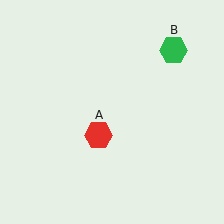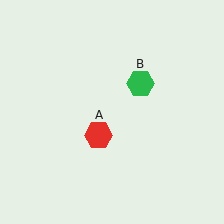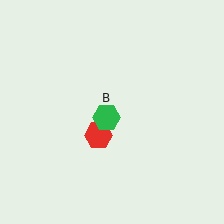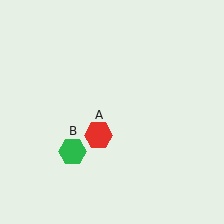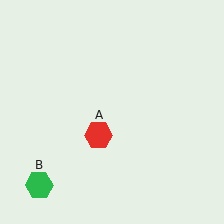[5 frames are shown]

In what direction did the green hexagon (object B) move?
The green hexagon (object B) moved down and to the left.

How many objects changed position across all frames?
1 object changed position: green hexagon (object B).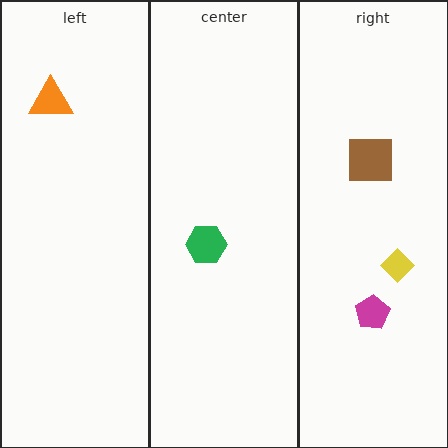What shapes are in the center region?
The green hexagon.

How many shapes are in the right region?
3.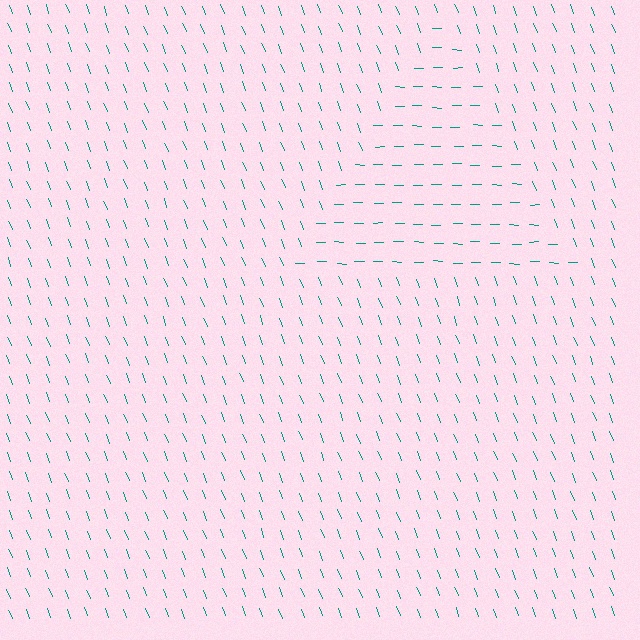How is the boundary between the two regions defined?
The boundary is defined purely by a change in line orientation (approximately 69 degrees difference). All lines are the same color and thickness.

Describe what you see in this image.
The image is filled with small teal line segments. A triangle region in the image has lines oriented differently from the surrounding lines, creating a visible texture boundary.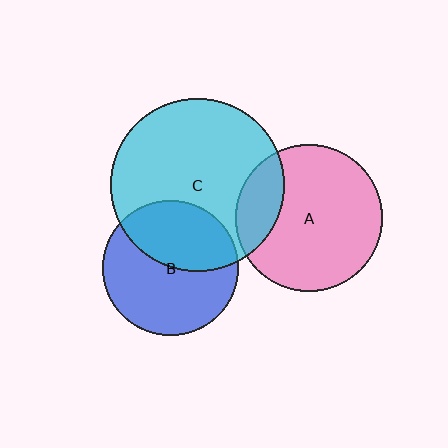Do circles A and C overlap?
Yes.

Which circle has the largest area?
Circle C (cyan).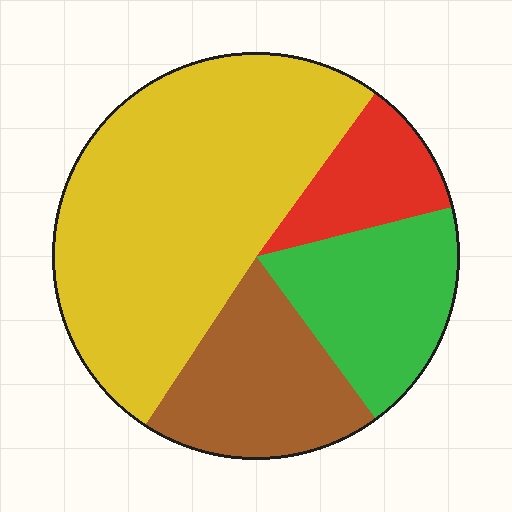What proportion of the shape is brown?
Brown takes up about one fifth (1/5) of the shape.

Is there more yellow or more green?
Yellow.